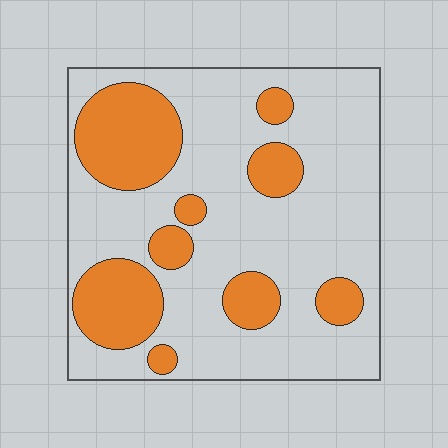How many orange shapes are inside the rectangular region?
9.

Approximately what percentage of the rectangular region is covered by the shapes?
Approximately 30%.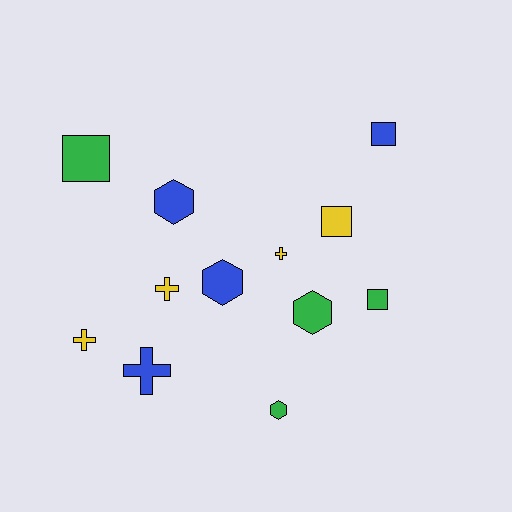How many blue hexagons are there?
There are 2 blue hexagons.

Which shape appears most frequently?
Square, with 4 objects.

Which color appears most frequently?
Yellow, with 4 objects.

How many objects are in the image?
There are 12 objects.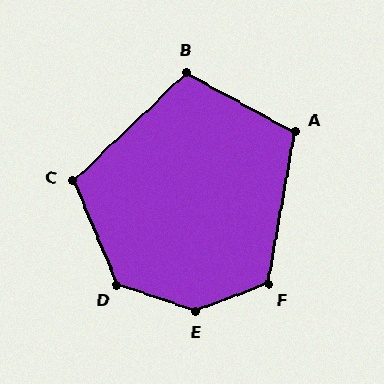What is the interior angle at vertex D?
Approximately 131 degrees (obtuse).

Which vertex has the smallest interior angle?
B, at approximately 108 degrees.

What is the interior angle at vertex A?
Approximately 108 degrees (obtuse).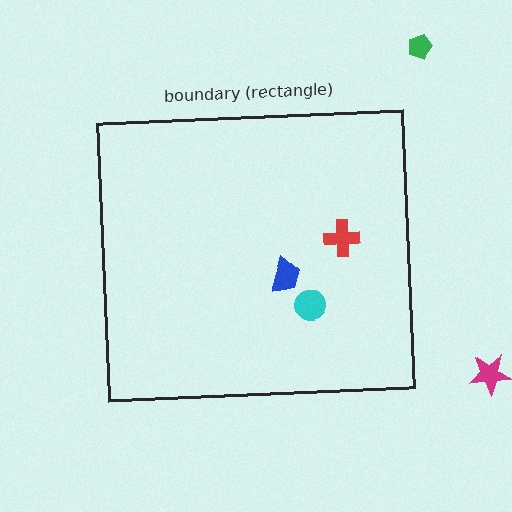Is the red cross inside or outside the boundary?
Inside.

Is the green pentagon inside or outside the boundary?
Outside.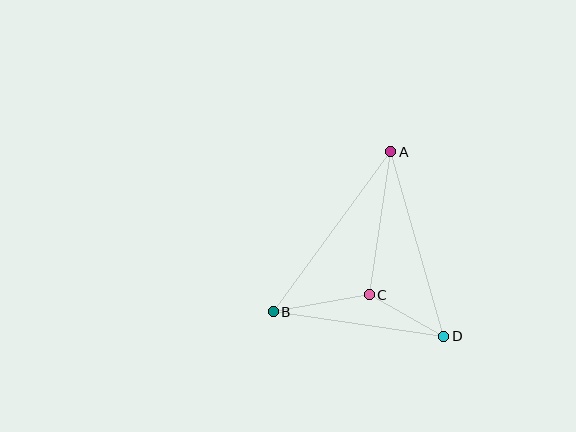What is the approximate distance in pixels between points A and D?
The distance between A and D is approximately 192 pixels.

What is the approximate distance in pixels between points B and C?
The distance between B and C is approximately 97 pixels.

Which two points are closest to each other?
Points C and D are closest to each other.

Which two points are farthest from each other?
Points A and B are farthest from each other.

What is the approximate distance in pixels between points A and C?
The distance between A and C is approximately 145 pixels.